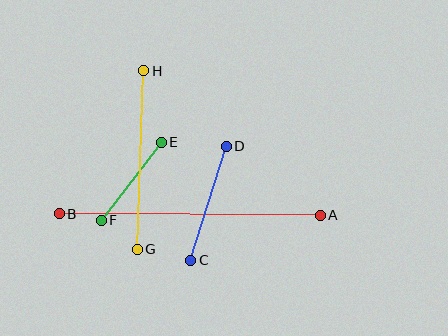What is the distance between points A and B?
The distance is approximately 261 pixels.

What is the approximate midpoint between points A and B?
The midpoint is at approximately (190, 215) pixels.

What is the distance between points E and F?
The distance is approximately 99 pixels.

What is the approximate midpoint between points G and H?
The midpoint is at approximately (141, 160) pixels.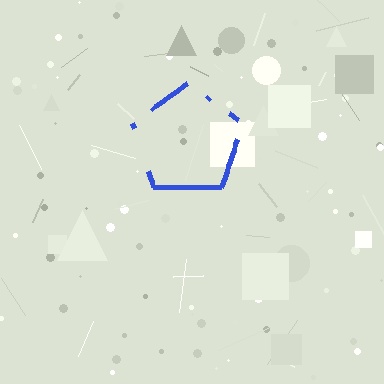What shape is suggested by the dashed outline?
The dashed outline suggests a pentagon.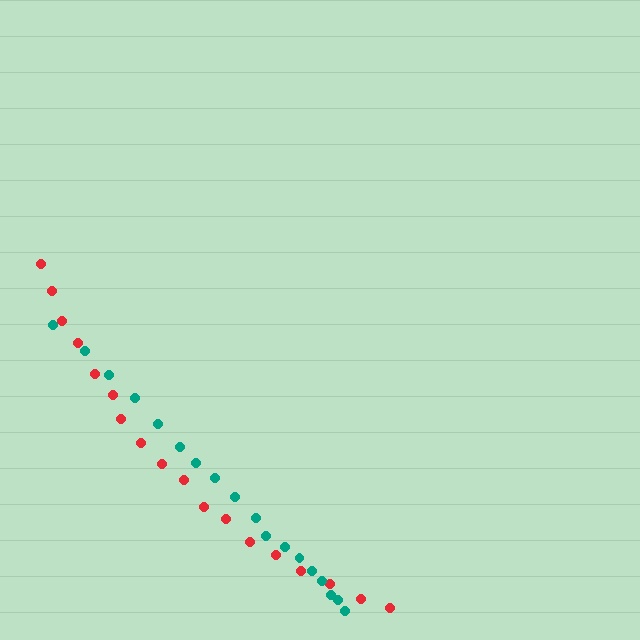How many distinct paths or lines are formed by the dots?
There are 2 distinct paths.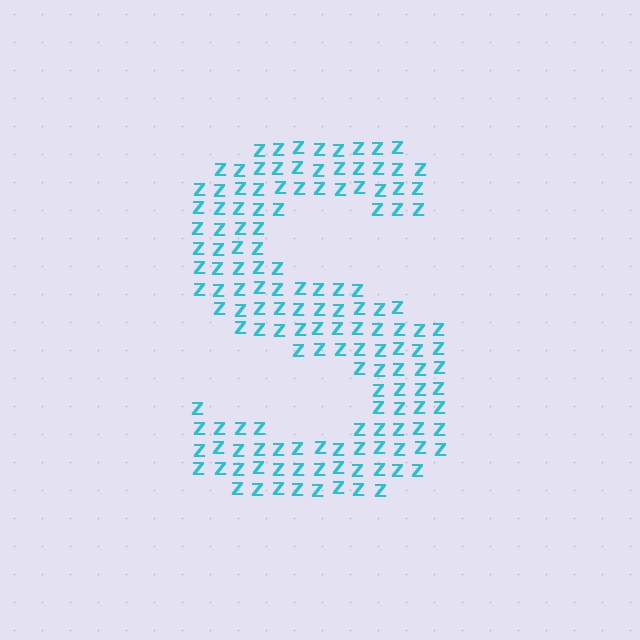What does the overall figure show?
The overall figure shows the letter S.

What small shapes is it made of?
It is made of small letter Z's.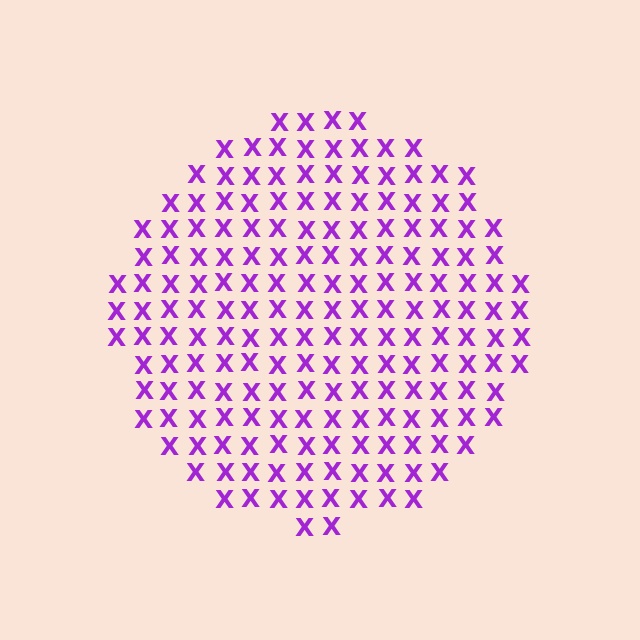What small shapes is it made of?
It is made of small letter X's.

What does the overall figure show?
The overall figure shows a circle.